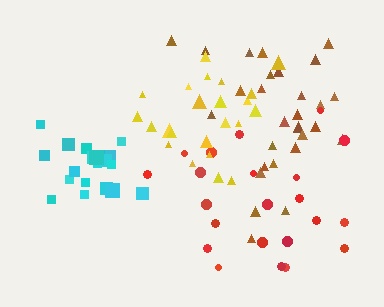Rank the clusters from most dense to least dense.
cyan, yellow, brown, red.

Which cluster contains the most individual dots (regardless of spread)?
Brown (29).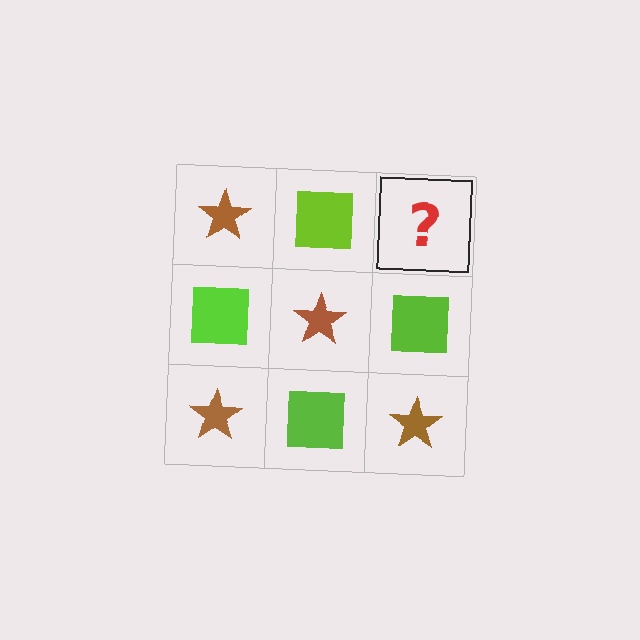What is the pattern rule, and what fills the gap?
The rule is that it alternates brown star and lime square in a checkerboard pattern. The gap should be filled with a brown star.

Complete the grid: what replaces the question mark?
The question mark should be replaced with a brown star.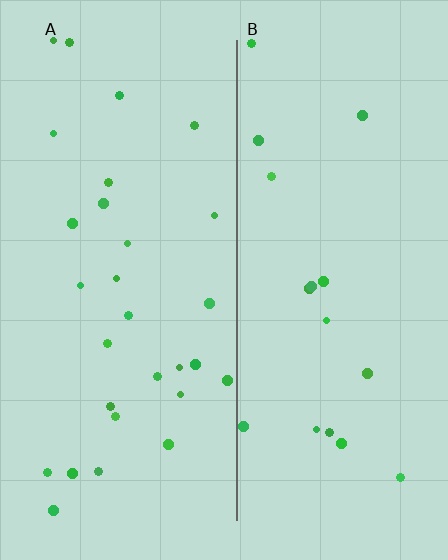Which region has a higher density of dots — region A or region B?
A (the left).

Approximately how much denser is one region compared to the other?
Approximately 1.6× — region A over region B.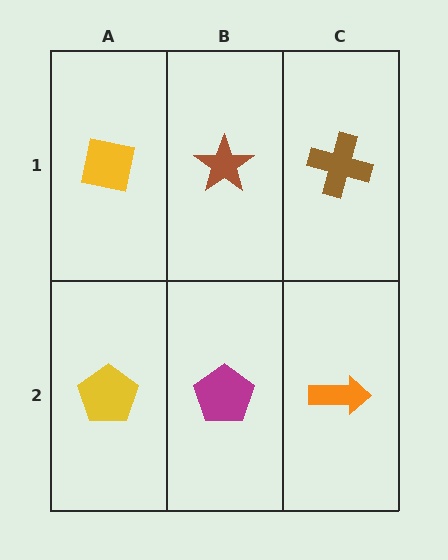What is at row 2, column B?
A magenta pentagon.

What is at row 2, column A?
A yellow pentagon.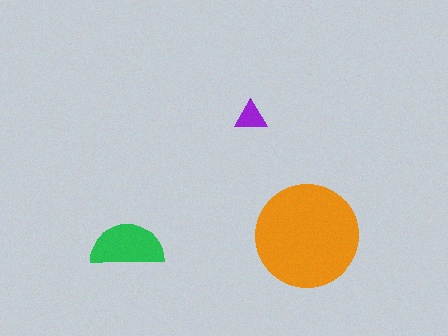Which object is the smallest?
The purple triangle.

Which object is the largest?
The orange circle.